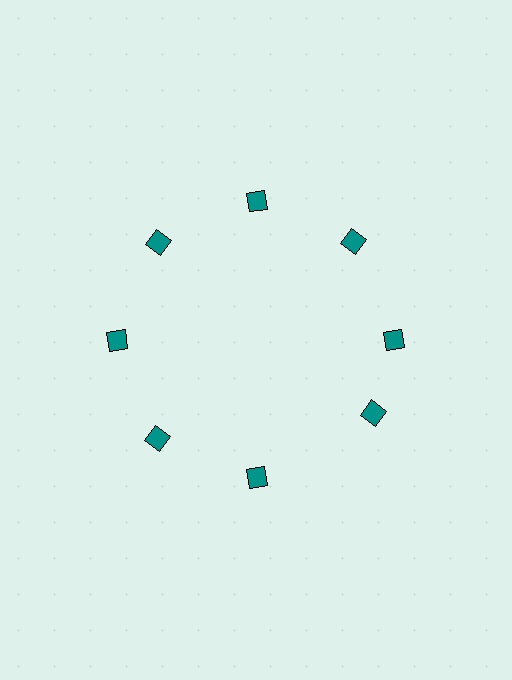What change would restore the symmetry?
The symmetry would be restored by rotating it back into even spacing with its neighbors so that all 8 diamonds sit at equal angles and equal distance from the center.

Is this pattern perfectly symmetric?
No. The 8 teal diamonds are arranged in a ring, but one element near the 4 o'clock position is rotated out of alignment along the ring, breaking the 8-fold rotational symmetry.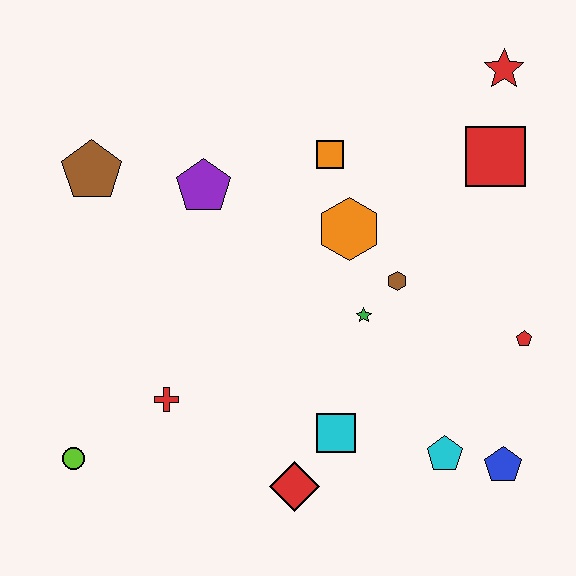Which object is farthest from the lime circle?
The red star is farthest from the lime circle.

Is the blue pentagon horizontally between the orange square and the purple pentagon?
No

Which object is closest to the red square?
The red star is closest to the red square.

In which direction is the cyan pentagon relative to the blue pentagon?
The cyan pentagon is to the left of the blue pentagon.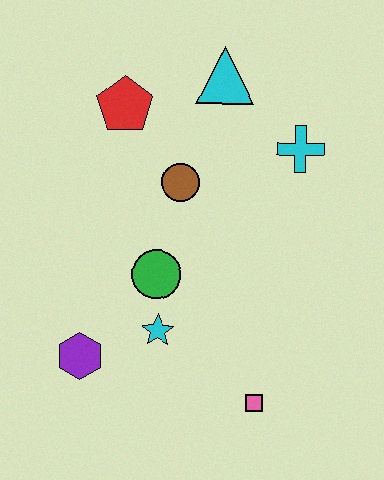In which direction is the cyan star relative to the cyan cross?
The cyan star is below the cyan cross.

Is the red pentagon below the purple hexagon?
No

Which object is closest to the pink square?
The cyan star is closest to the pink square.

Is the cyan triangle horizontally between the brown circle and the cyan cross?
Yes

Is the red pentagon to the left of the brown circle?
Yes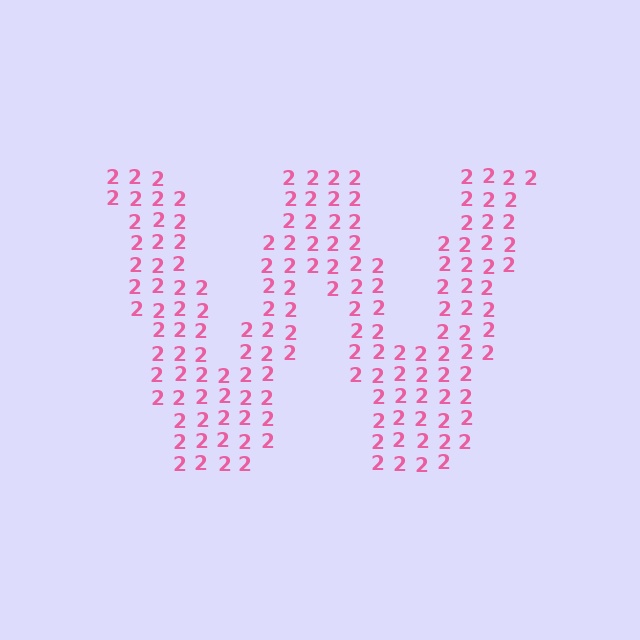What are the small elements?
The small elements are digit 2's.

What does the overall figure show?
The overall figure shows the letter W.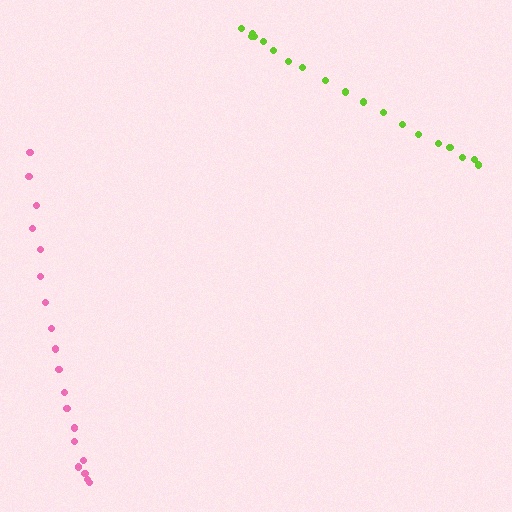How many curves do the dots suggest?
There are 2 distinct paths.